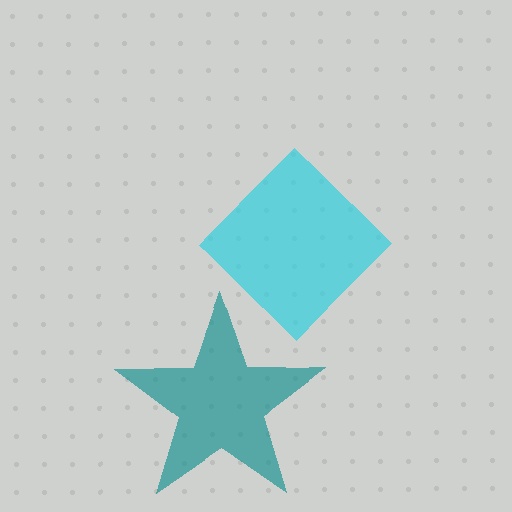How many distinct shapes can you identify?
There are 2 distinct shapes: a teal star, a cyan diamond.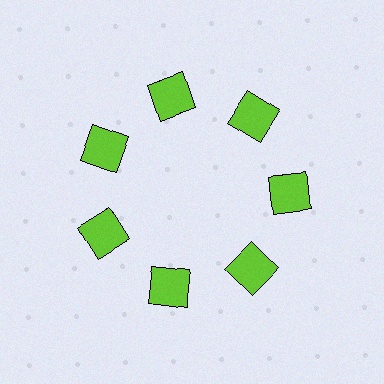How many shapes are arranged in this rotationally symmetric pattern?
There are 7 shapes, arranged in 7 groups of 1.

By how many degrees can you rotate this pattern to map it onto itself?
The pattern maps onto itself every 51 degrees of rotation.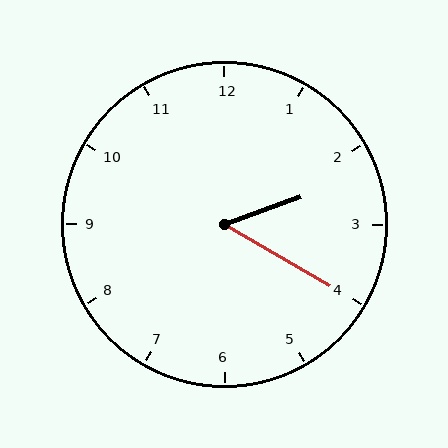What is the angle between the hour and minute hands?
Approximately 50 degrees.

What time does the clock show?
2:20.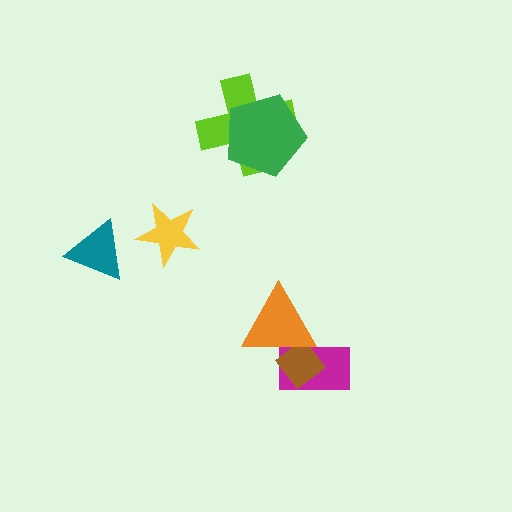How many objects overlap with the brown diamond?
2 objects overlap with the brown diamond.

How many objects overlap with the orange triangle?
2 objects overlap with the orange triangle.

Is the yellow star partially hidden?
No, no other shape covers it.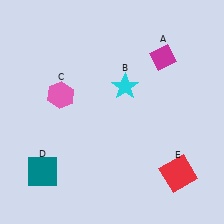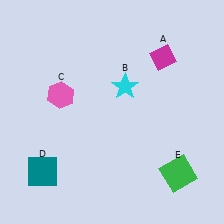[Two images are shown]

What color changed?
The square (E) changed from red in Image 1 to green in Image 2.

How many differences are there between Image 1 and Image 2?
There is 1 difference between the two images.